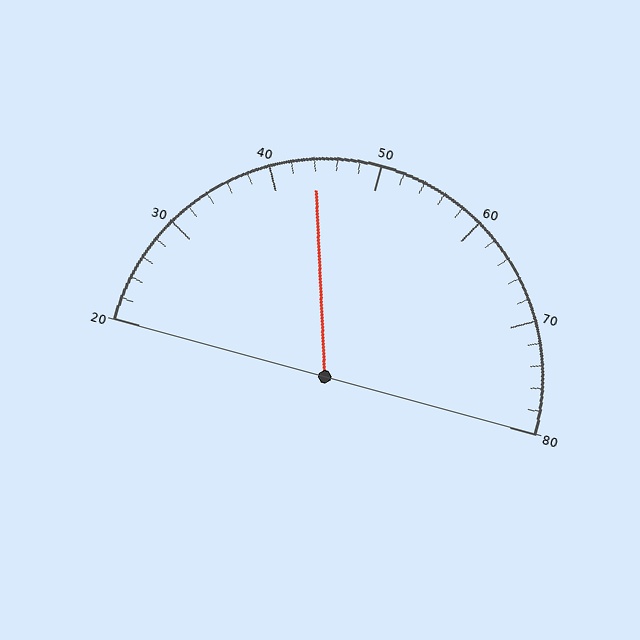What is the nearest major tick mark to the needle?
The nearest major tick mark is 40.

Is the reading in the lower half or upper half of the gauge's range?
The reading is in the lower half of the range (20 to 80).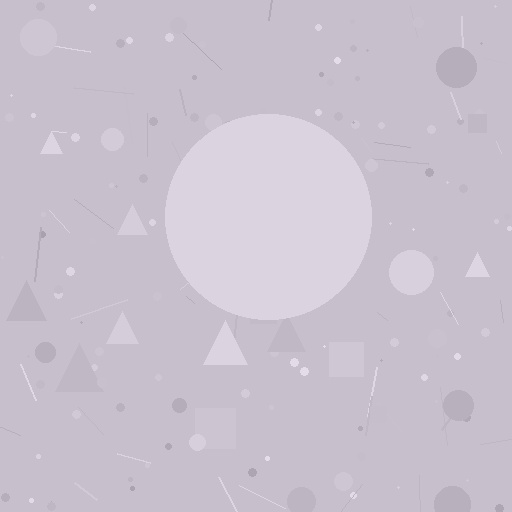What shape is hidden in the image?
A circle is hidden in the image.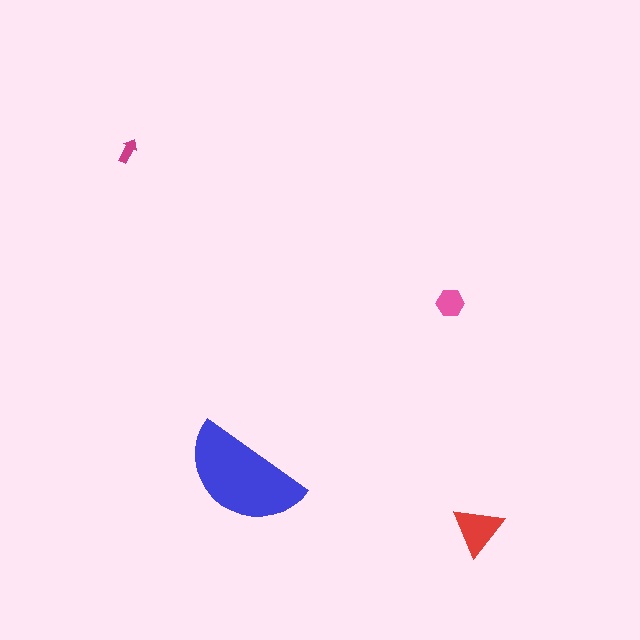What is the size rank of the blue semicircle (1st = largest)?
1st.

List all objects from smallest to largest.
The magenta arrow, the pink hexagon, the red triangle, the blue semicircle.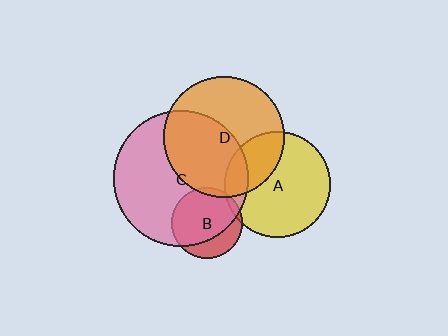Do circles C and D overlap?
Yes.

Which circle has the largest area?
Circle C (pink).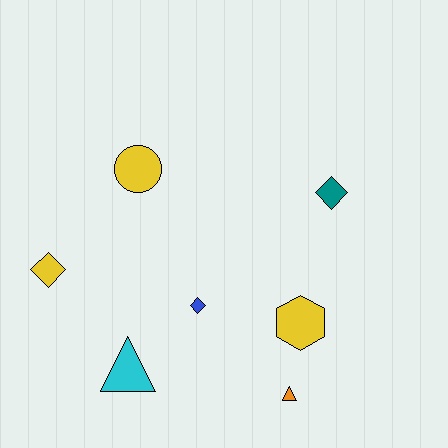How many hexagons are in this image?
There is 1 hexagon.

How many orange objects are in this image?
There is 1 orange object.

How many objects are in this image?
There are 7 objects.